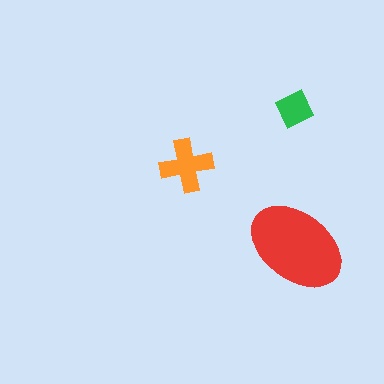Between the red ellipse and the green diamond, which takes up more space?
The red ellipse.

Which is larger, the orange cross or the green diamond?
The orange cross.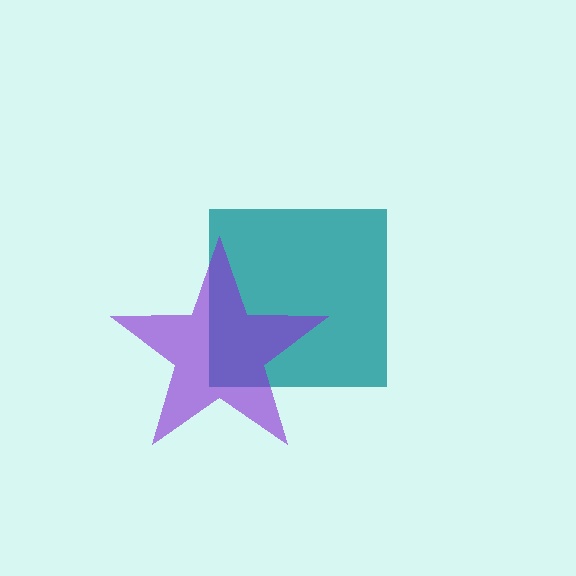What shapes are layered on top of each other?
The layered shapes are: a teal square, a purple star.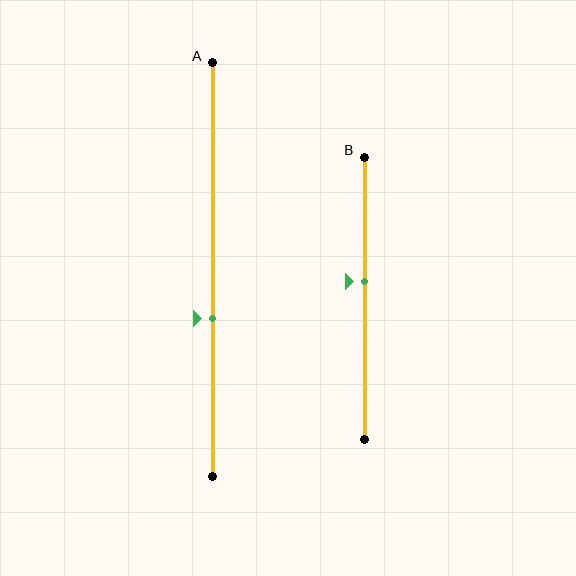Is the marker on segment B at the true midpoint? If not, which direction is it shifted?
No, the marker on segment B is shifted upward by about 6% of the segment length.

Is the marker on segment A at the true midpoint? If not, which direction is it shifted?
No, the marker on segment A is shifted downward by about 12% of the segment length.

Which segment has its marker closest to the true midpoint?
Segment B has its marker closest to the true midpoint.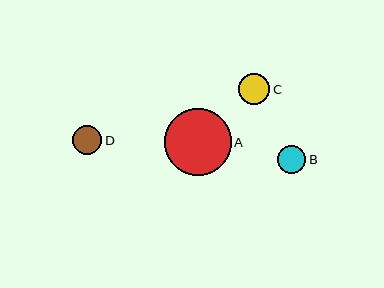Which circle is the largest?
Circle A is the largest with a size of approximately 67 pixels.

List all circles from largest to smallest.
From largest to smallest: A, C, D, B.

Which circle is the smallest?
Circle B is the smallest with a size of approximately 28 pixels.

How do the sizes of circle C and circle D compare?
Circle C and circle D are approximately the same size.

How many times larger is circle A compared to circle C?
Circle A is approximately 2.1 times the size of circle C.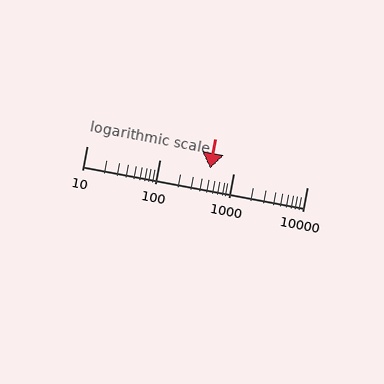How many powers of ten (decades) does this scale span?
The scale spans 3 decades, from 10 to 10000.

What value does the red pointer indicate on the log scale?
The pointer indicates approximately 480.